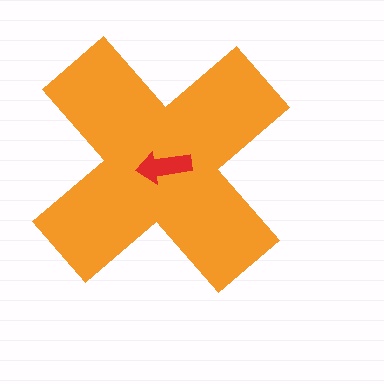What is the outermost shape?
The orange cross.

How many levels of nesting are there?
2.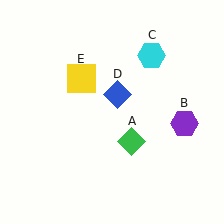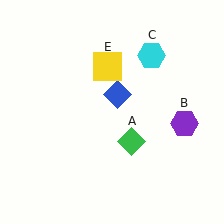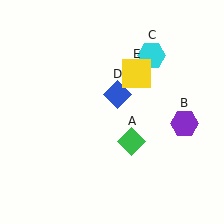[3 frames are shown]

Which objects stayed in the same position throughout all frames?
Green diamond (object A) and purple hexagon (object B) and cyan hexagon (object C) and blue diamond (object D) remained stationary.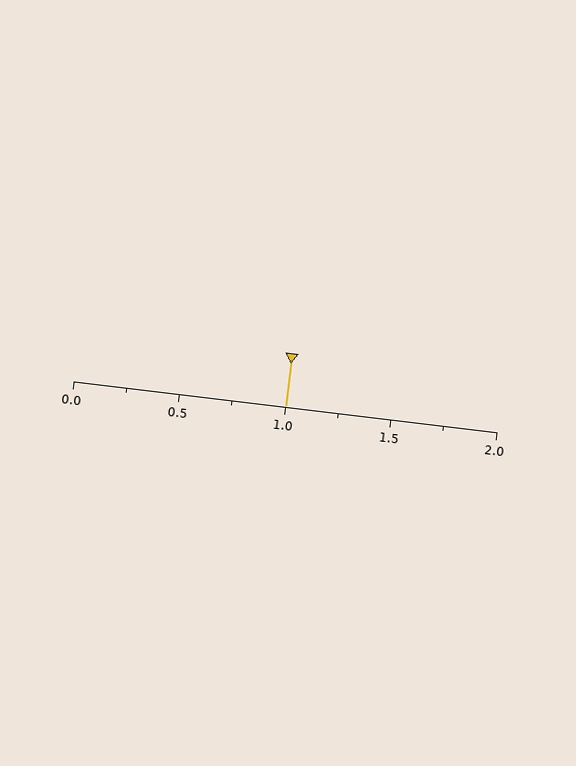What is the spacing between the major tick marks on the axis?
The major ticks are spaced 0.5 apart.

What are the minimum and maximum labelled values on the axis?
The axis runs from 0.0 to 2.0.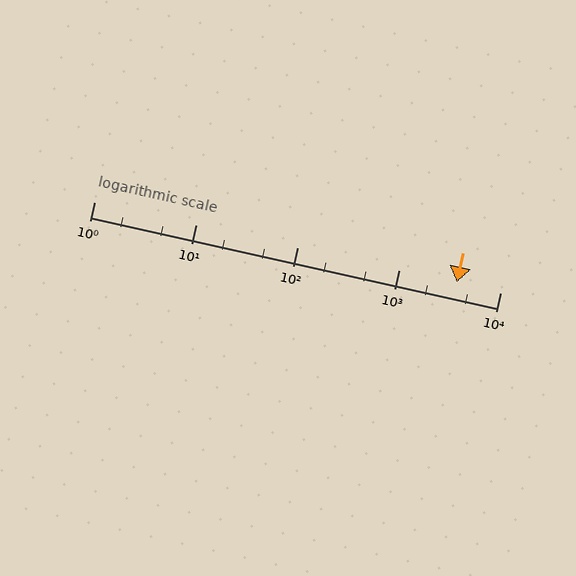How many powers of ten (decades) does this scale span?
The scale spans 4 decades, from 1 to 10000.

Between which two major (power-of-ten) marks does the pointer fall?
The pointer is between 1000 and 10000.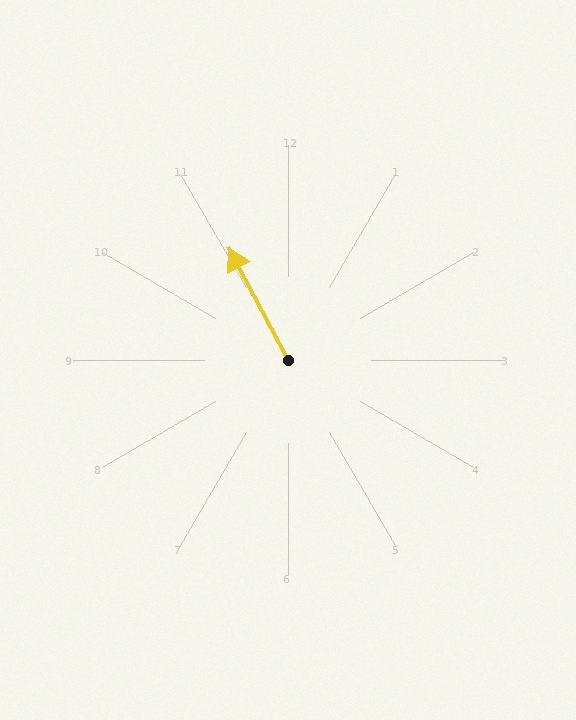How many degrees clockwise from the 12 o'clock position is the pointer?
Approximately 332 degrees.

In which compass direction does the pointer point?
Northwest.